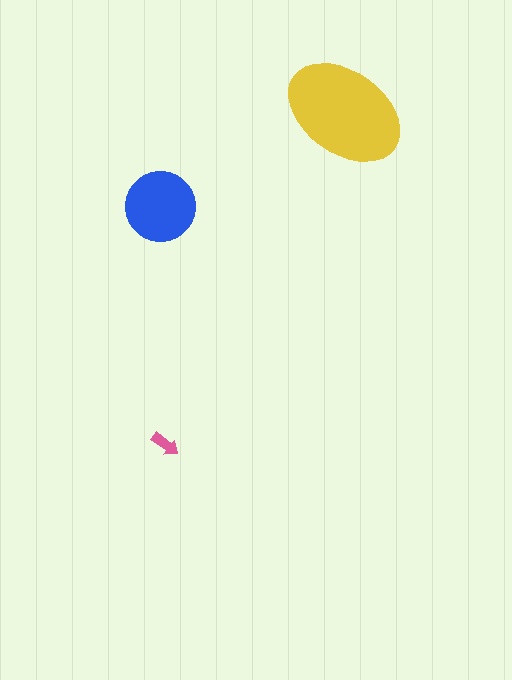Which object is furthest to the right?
The yellow ellipse is rightmost.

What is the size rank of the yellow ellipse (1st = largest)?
1st.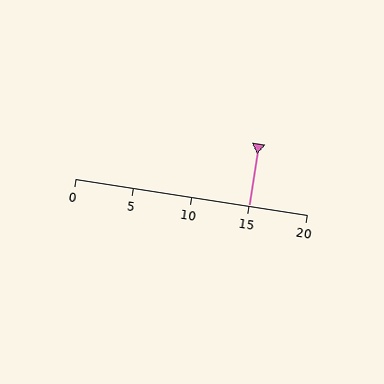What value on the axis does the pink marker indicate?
The marker indicates approximately 15.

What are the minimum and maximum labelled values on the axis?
The axis runs from 0 to 20.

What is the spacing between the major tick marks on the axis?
The major ticks are spaced 5 apart.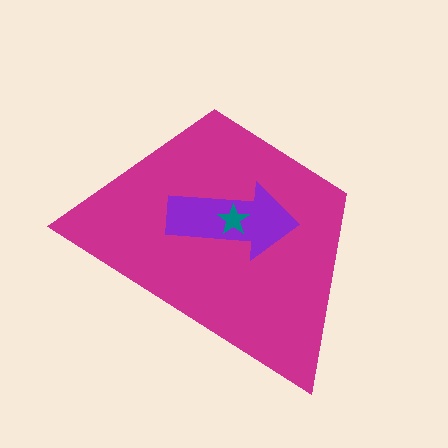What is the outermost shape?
The magenta trapezoid.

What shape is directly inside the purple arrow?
The teal star.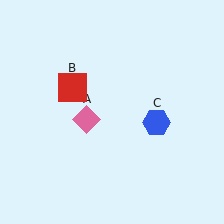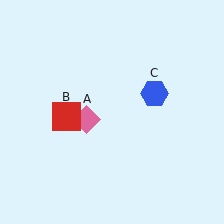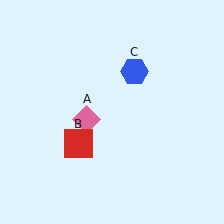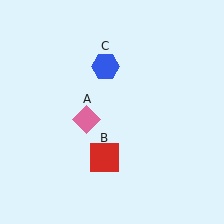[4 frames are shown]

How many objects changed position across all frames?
2 objects changed position: red square (object B), blue hexagon (object C).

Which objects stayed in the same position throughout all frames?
Pink diamond (object A) remained stationary.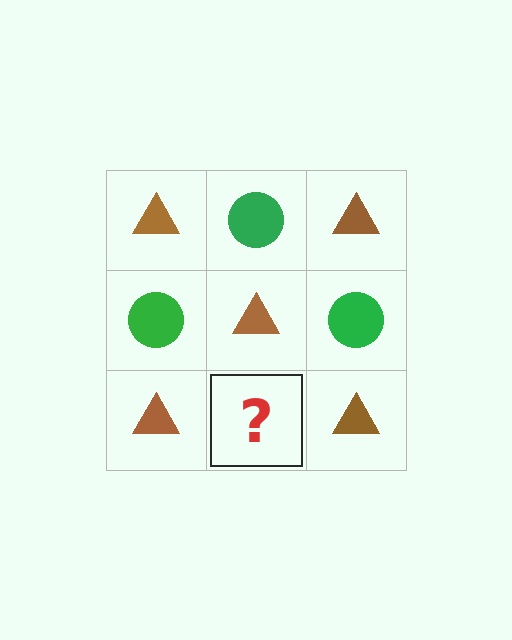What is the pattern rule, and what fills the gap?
The rule is that it alternates brown triangle and green circle in a checkerboard pattern. The gap should be filled with a green circle.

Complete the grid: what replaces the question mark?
The question mark should be replaced with a green circle.